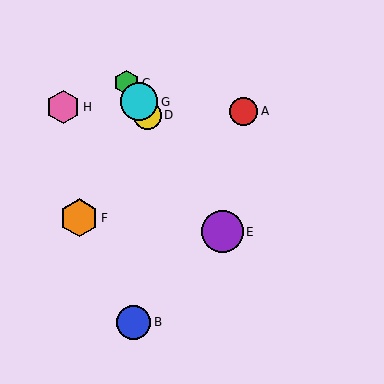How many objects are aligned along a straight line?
4 objects (C, D, E, G) are aligned along a straight line.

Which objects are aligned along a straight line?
Objects C, D, E, G are aligned along a straight line.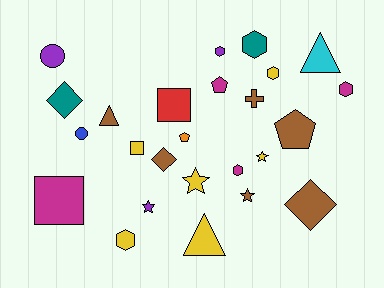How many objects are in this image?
There are 25 objects.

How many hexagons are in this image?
There are 6 hexagons.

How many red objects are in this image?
There is 1 red object.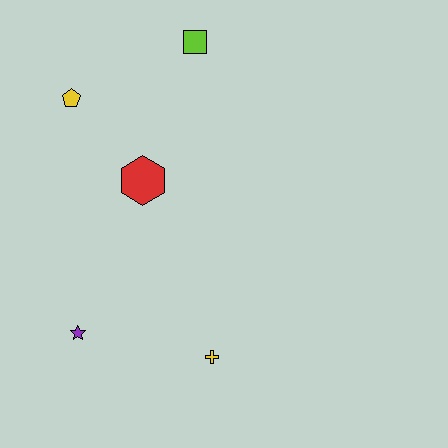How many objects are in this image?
There are 5 objects.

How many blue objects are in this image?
There are no blue objects.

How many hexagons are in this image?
There is 1 hexagon.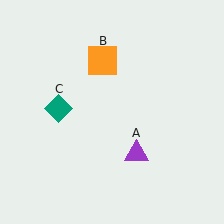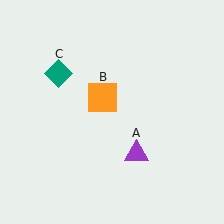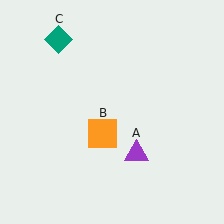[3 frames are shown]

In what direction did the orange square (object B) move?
The orange square (object B) moved down.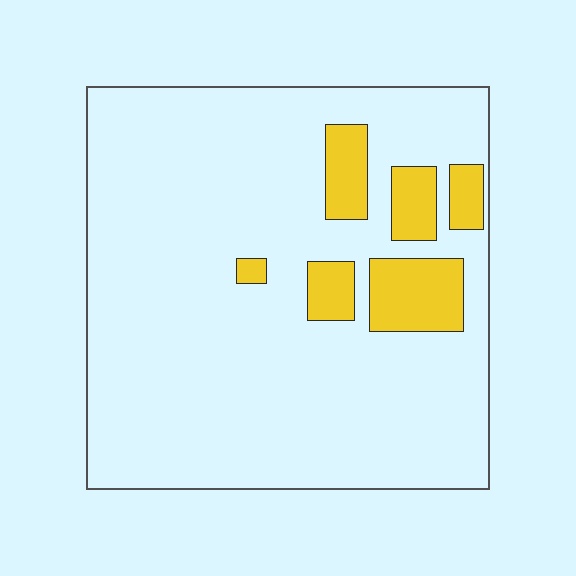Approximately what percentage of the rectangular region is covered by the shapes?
Approximately 15%.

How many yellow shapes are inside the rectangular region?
6.